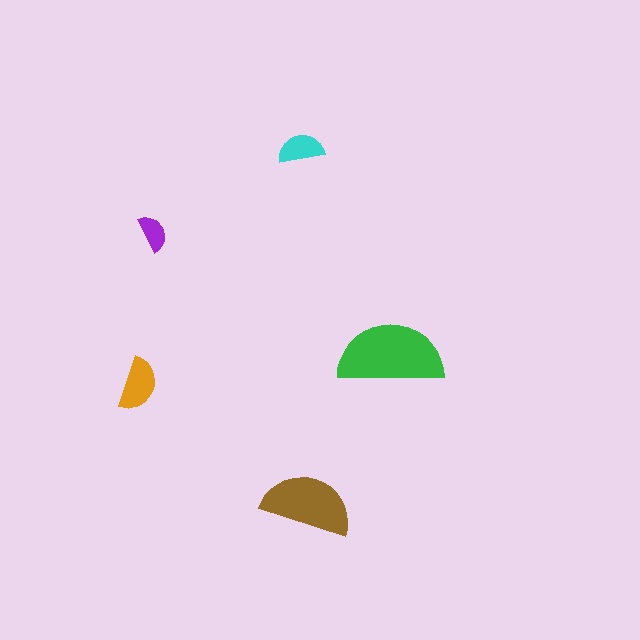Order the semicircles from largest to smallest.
the green one, the brown one, the orange one, the cyan one, the purple one.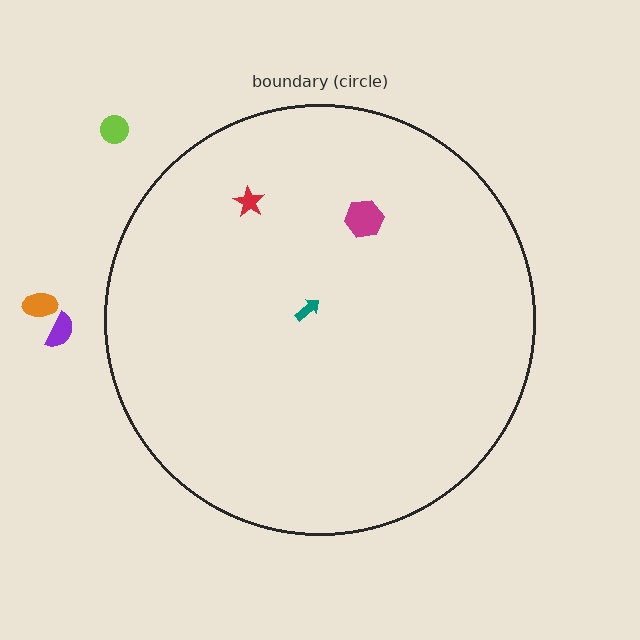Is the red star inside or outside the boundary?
Inside.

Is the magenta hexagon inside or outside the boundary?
Inside.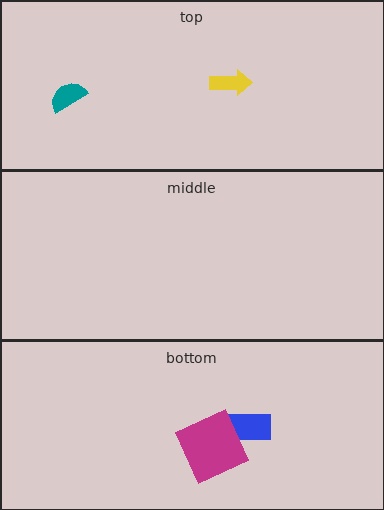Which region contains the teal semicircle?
The top region.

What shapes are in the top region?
The yellow arrow, the teal semicircle.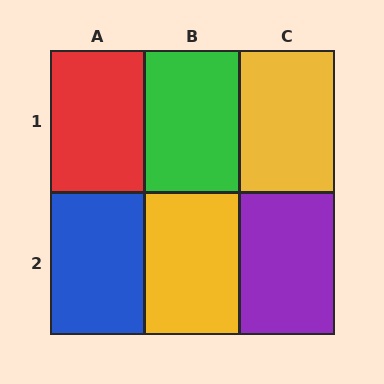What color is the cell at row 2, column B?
Yellow.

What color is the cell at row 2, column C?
Purple.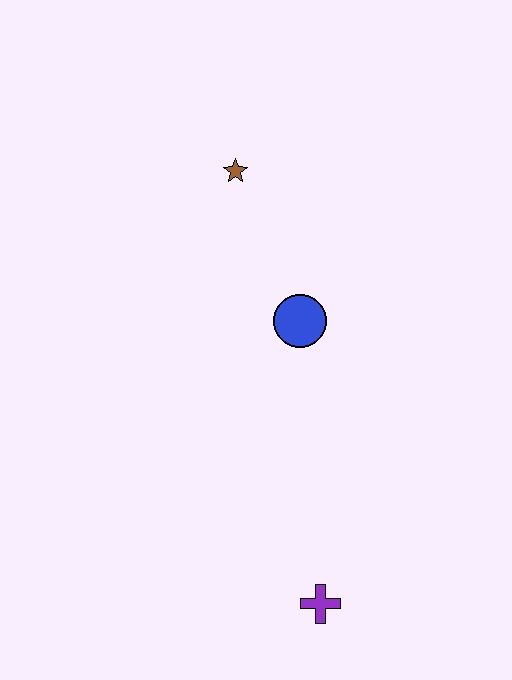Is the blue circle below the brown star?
Yes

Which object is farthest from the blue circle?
The purple cross is farthest from the blue circle.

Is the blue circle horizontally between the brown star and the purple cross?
Yes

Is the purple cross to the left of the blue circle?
No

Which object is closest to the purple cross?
The blue circle is closest to the purple cross.